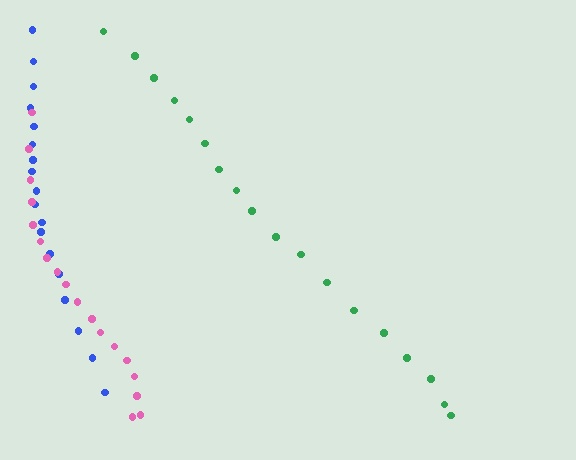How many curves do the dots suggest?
There are 3 distinct paths.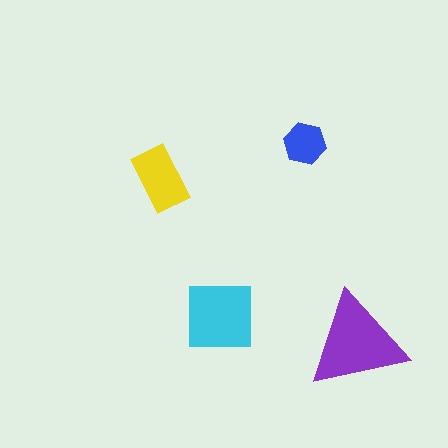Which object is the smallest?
The blue hexagon.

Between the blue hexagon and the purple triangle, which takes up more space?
The purple triangle.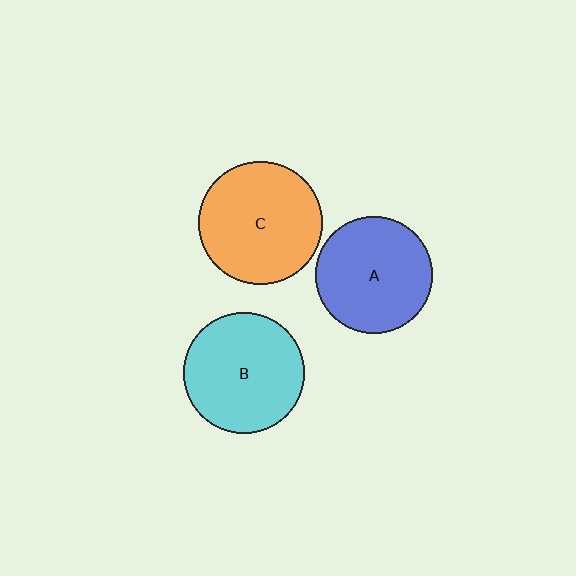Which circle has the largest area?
Circle C (orange).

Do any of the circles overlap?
No, none of the circles overlap.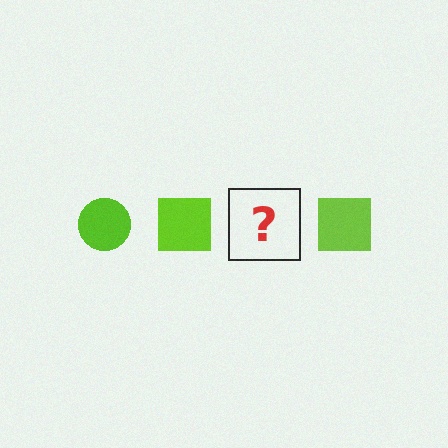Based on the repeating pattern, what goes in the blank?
The blank should be a lime circle.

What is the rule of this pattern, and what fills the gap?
The rule is that the pattern cycles through circle, square shapes in lime. The gap should be filled with a lime circle.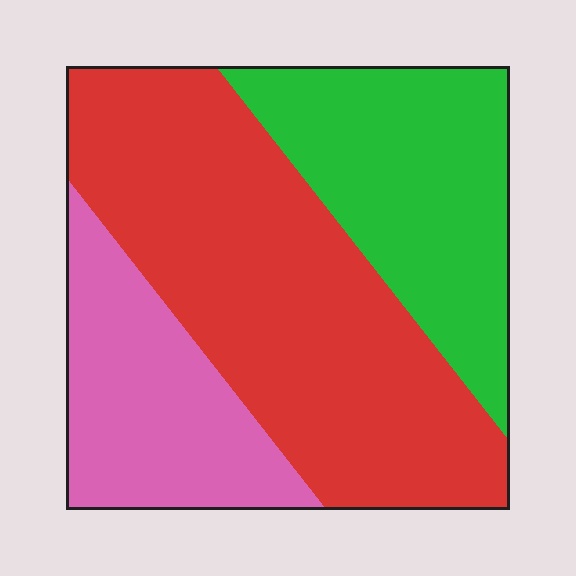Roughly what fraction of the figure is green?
Green takes up about one quarter (1/4) of the figure.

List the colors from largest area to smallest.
From largest to smallest: red, green, pink.